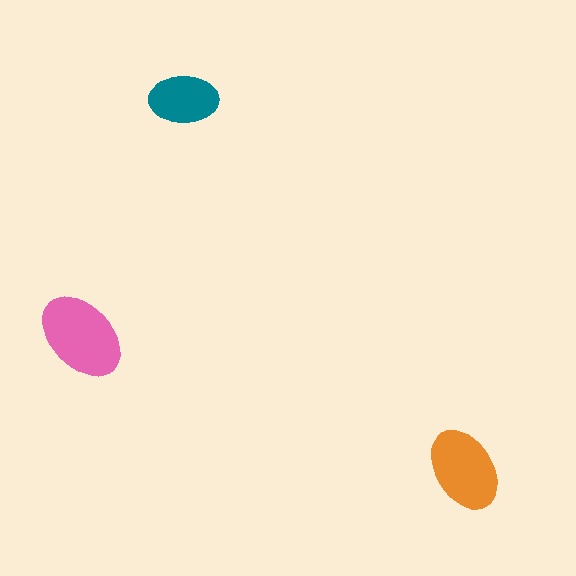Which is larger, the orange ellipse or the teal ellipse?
The orange one.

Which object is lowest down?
The orange ellipse is bottommost.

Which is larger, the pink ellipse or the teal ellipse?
The pink one.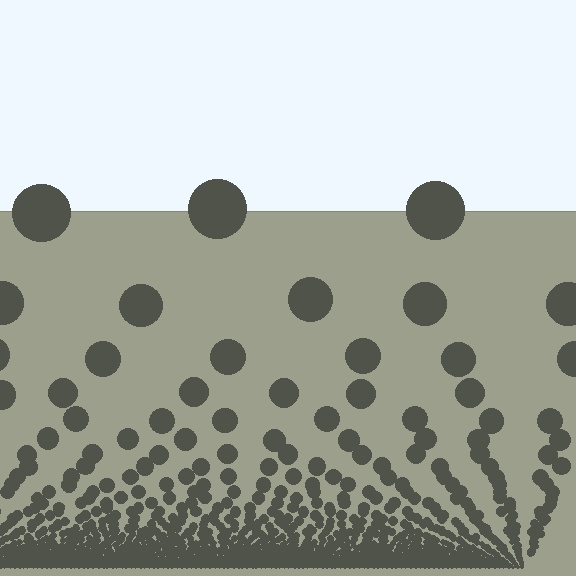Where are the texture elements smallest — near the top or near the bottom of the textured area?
Near the bottom.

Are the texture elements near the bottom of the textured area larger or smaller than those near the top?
Smaller. The gradient is inverted — elements near the bottom are smaller and denser.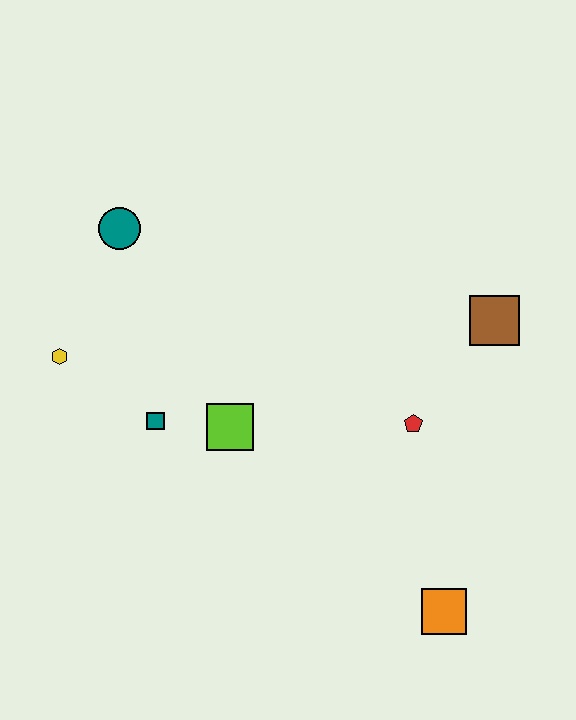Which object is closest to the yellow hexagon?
The teal square is closest to the yellow hexagon.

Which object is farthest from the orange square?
The teal circle is farthest from the orange square.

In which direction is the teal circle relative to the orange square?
The teal circle is above the orange square.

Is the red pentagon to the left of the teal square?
No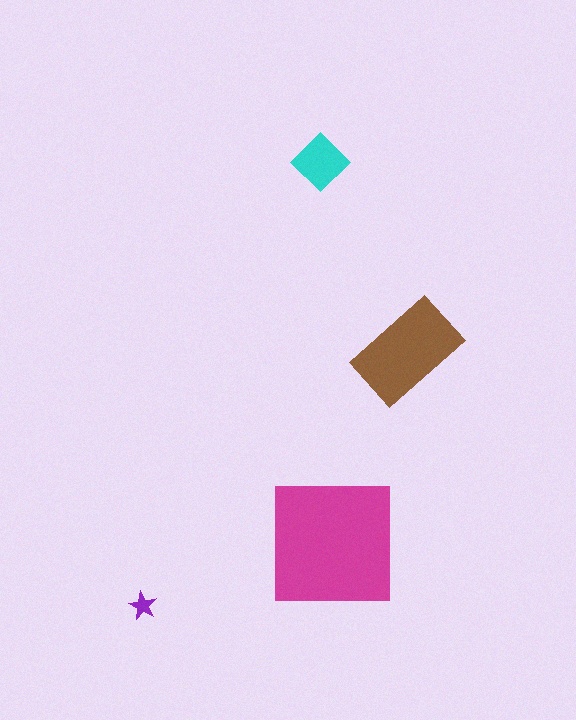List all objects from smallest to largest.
The purple star, the cyan diamond, the brown rectangle, the magenta square.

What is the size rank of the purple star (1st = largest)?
4th.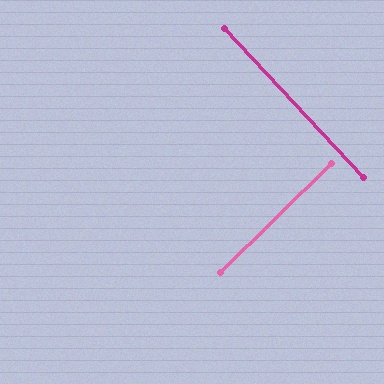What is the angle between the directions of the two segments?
Approximately 88 degrees.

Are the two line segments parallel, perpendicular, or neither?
Perpendicular — they meet at approximately 88°.